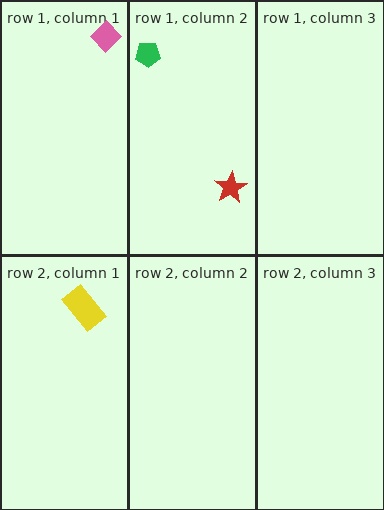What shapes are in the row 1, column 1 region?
The pink diamond.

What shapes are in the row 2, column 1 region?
The yellow rectangle.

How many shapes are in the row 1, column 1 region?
1.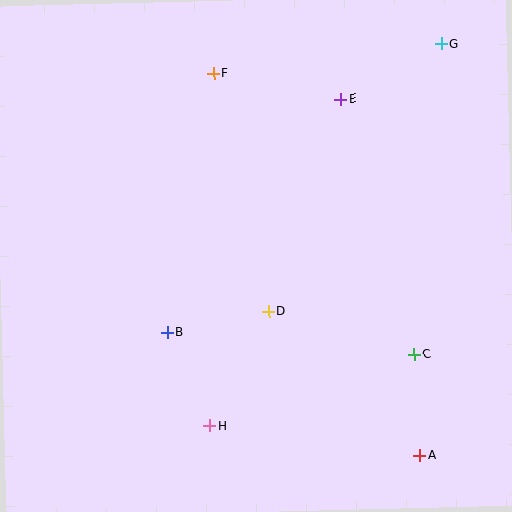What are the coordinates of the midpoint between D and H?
The midpoint between D and H is at (239, 369).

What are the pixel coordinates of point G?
Point G is at (441, 44).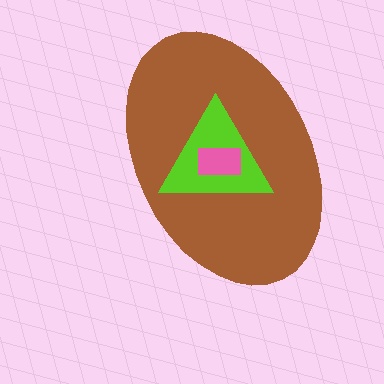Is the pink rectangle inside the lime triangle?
Yes.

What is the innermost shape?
The pink rectangle.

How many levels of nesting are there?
3.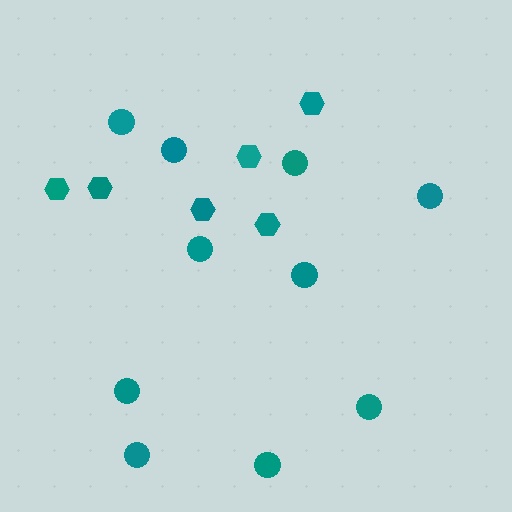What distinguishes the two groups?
There are 2 groups: one group of hexagons (6) and one group of circles (10).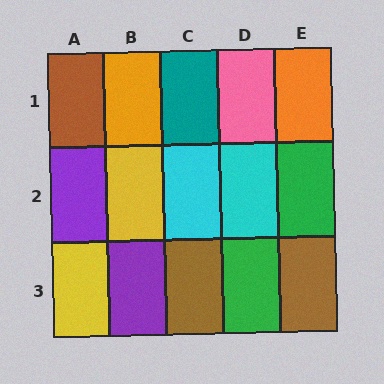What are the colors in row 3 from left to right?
Yellow, purple, brown, green, brown.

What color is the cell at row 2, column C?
Cyan.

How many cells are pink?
1 cell is pink.